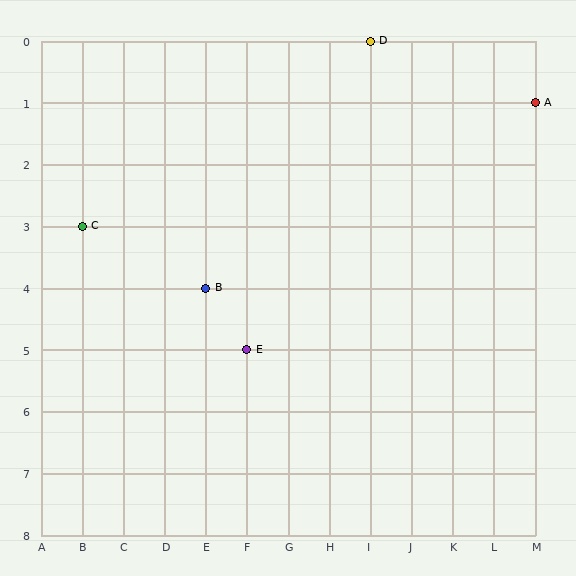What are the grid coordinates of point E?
Point E is at grid coordinates (F, 5).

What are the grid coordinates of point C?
Point C is at grid coordinates (B, 3).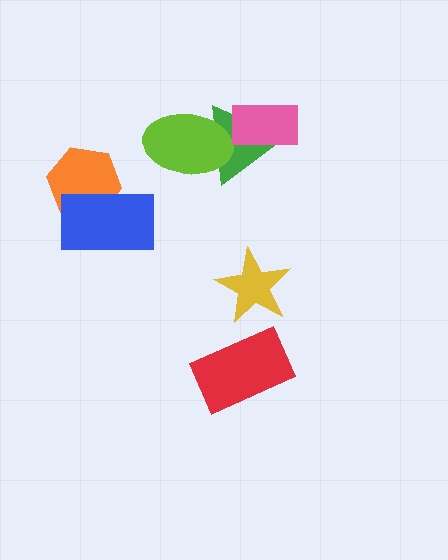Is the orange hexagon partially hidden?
Yes, it is partially covered by another shape.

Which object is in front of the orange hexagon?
The blue rectangle is in front of the orange hexagon.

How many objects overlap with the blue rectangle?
1 object overlaps with the blue rectangle.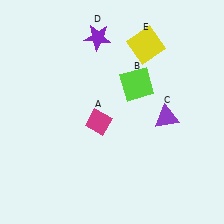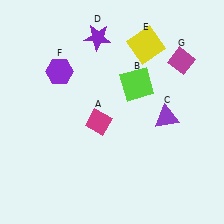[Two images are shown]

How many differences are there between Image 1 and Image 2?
There are 2 differences between the two images.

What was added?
A purple hexagon (F), a magenta diamond (G) were added in Image 2.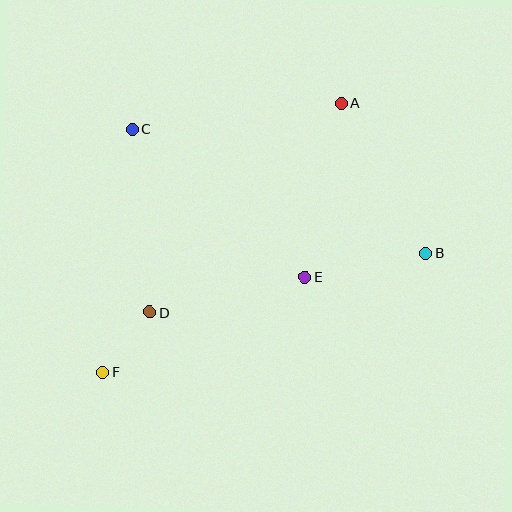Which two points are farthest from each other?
Points A and F are farthest from each other.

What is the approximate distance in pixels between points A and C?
The distance between A and C is approximately 211 pixels.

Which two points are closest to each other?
Points D and F are closest to each other.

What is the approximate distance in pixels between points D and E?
The distance between D and E is approximately 159 pixels.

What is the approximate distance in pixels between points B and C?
The distance between B and C is approximately 318 pixels.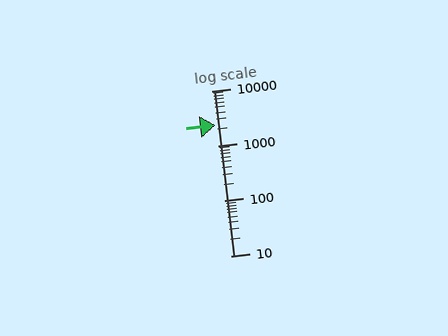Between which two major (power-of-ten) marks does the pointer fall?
The pointer is between 1000 and 10000.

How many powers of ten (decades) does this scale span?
The scale spans 3 decades, from 10 to 10000.